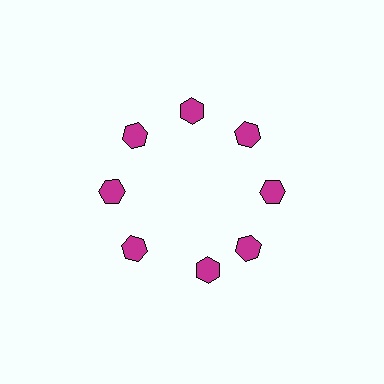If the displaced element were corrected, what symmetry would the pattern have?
It would have 8-fold rotational symmetry — the pattern would map onto itself every 45 degrees.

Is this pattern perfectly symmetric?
No. The 8 magenta hexagons are arranged in a ring, but one element near the 6 o'clock position is rotated out of alignment along the ring, breaking the 8-fold rotational symmetry.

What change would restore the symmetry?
The symmetry would be restored by rotating it back into even spacing with its neighbors so that all 8 hexagons sit at equal angles and equal distance from the center.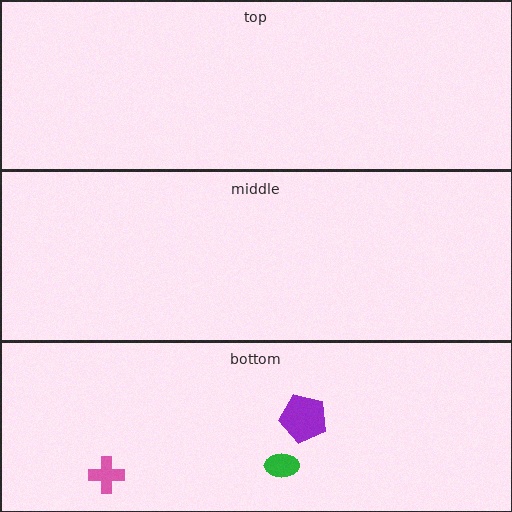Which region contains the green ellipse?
The bottom region.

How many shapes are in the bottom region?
3.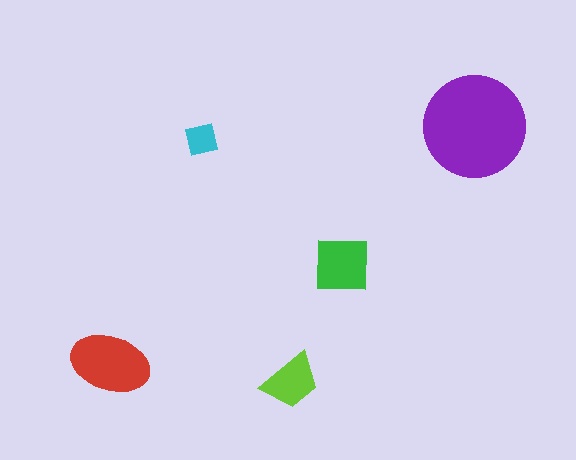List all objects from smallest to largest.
The cyan square, the lime trapezoid, the green square, the red ellipse, the purple circle.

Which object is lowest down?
The lime trapezoid is bottommost.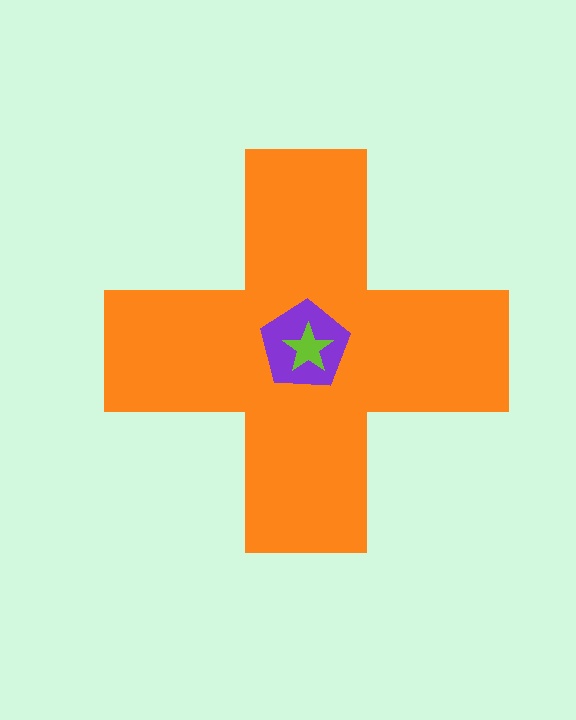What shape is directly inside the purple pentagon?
The lime star.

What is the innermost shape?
The lime star.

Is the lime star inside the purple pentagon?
Yes.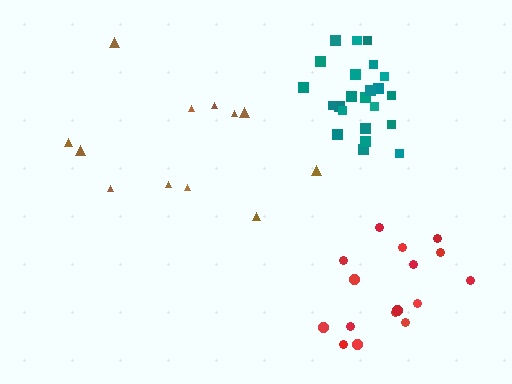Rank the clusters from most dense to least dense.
teal, red, brown.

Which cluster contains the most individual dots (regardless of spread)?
Teal (24).